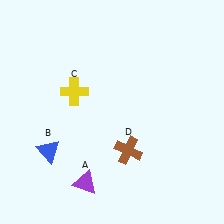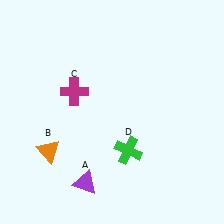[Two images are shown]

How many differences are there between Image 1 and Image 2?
There are 3 differences between the two images.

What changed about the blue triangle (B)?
In Image 1, B is blue. In Image 2, it changed to orange.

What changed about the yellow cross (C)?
In Image 1, C is yellow. In Image 2, it changed to magenta.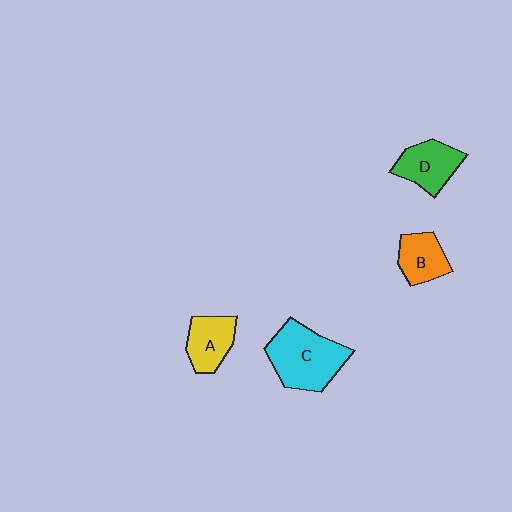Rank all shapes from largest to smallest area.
From largest to smallest: C (cyan), D (green), A (yellow), B (orange).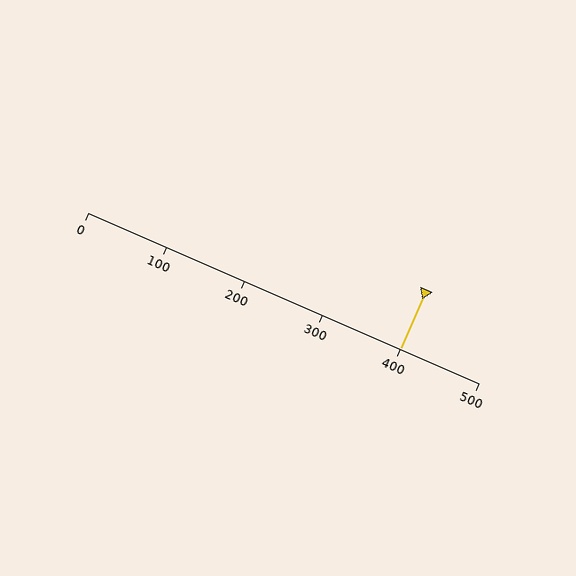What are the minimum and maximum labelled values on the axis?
The axis runs from 0 to 500.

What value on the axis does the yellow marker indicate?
The marker indicates approximately 400.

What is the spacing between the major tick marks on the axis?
The major ticks are spaced 100 apart.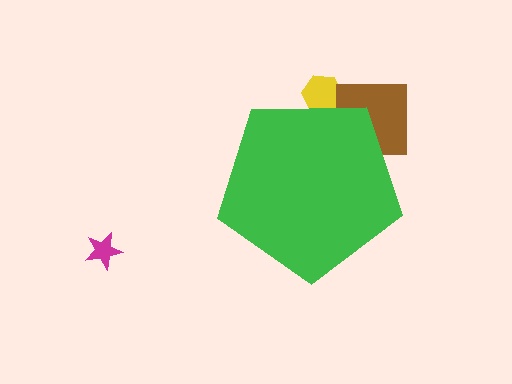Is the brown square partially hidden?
Yes, the brown square is partially hidden behind the green pentagon.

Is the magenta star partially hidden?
No, the magenta star is fully visible.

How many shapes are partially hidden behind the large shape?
2 shapes are partially hidden.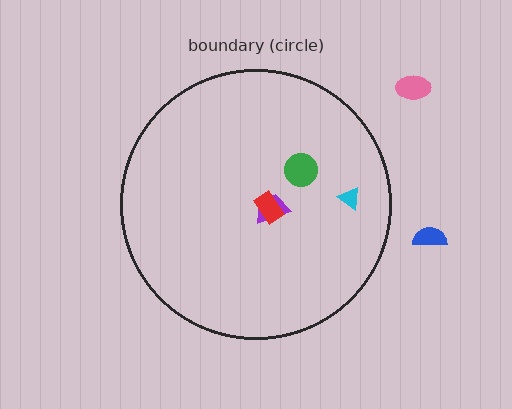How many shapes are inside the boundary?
4 inside, 2 outside.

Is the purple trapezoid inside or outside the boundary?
Inside.